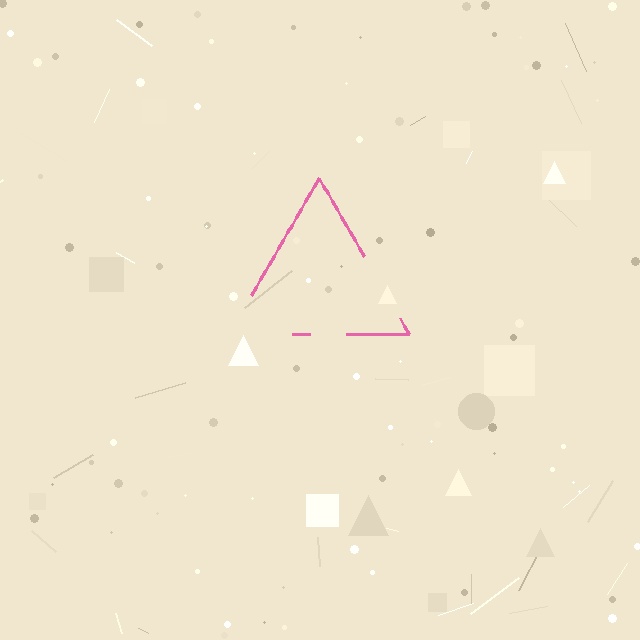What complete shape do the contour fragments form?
The contour fragments form a triangle.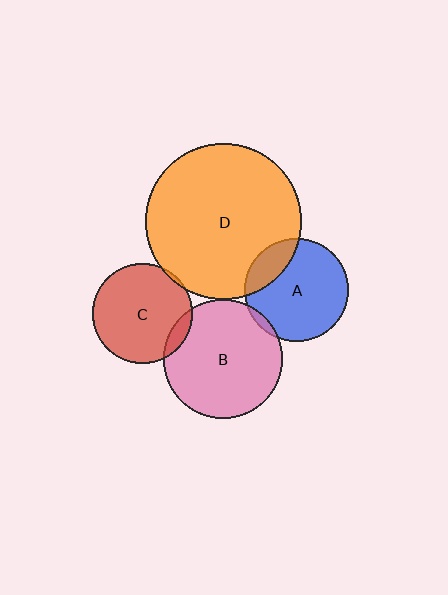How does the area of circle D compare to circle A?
Approximately 2.3 times.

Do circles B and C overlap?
Yes.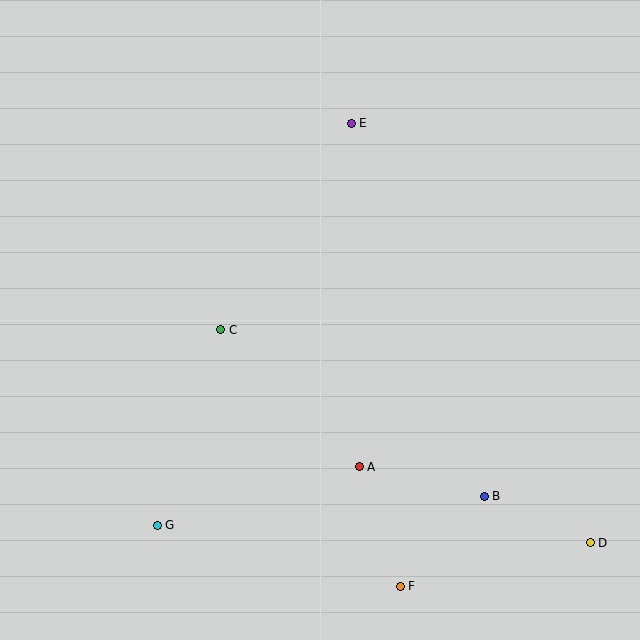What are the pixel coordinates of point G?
Point G is at (157, 525).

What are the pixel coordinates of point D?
Point D is at (590, 543).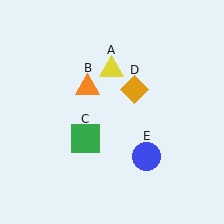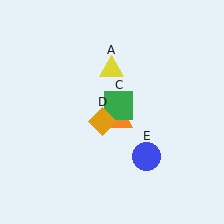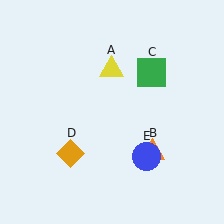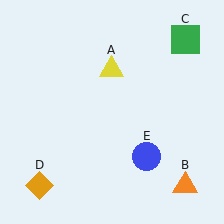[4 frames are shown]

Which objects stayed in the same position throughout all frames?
Yellow triangle (object A) and blue circle (object E) remained stationary.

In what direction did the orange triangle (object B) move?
The orange triangle (object B) moved down and to the right.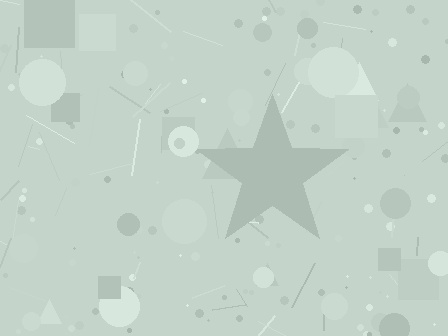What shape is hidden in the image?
A star is hidden in the image.